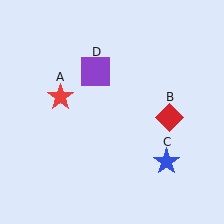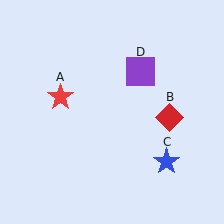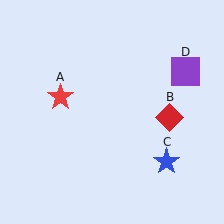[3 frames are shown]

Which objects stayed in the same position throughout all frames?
Red star (object A) and red diamond (object B) and blue star (object C) remained stationary.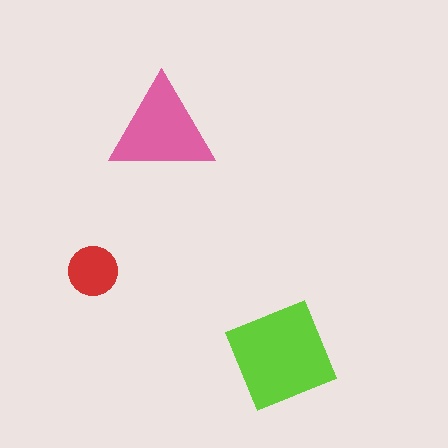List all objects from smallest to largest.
The red circle, the pink triangle, the lime diamond.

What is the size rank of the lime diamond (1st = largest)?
1st.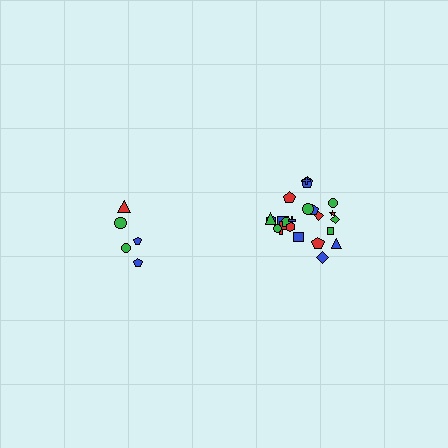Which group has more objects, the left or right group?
The right group.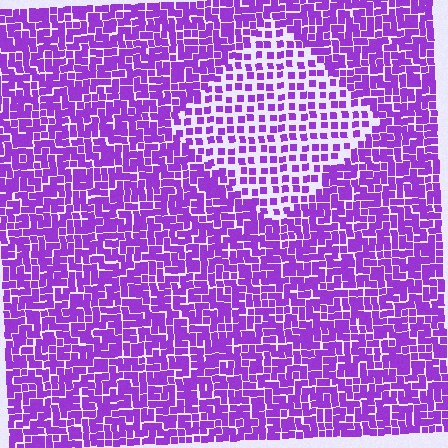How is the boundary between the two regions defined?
The boundary is defined by a change in element density (approximately 2.0x ratio). All elements are the same color, size, and shape.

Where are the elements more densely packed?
The elements are more densely packed outside the diamond boundary.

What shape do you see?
I see a diamond.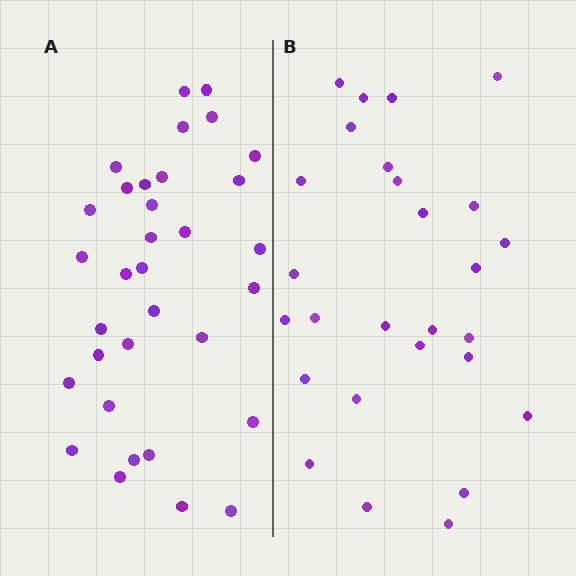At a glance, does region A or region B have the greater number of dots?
Region A (the left region) has more dots.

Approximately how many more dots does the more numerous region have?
Region A has about 6 more dots than region B.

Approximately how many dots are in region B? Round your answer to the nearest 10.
About 30 dots. (The exact count is 27, which rounds to 30.)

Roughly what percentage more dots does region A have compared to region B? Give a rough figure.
About 20% more.